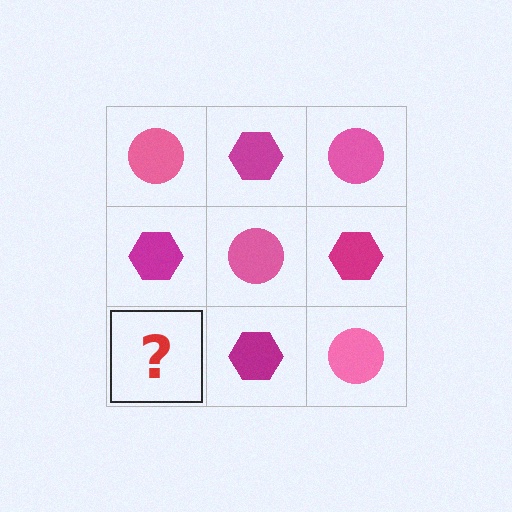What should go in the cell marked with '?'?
The missing cell should contain a pink circle.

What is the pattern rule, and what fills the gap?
The rule is that it alternates pink circle and magenta hexagon in a checkerboard pattern. The gap should be filled with a pink circle.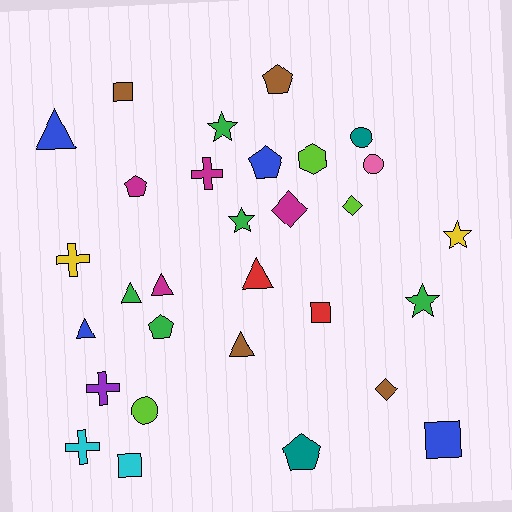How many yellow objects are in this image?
There are 2 yellow objects.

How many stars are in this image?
There are 4 stars.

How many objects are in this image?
There are 30 objects.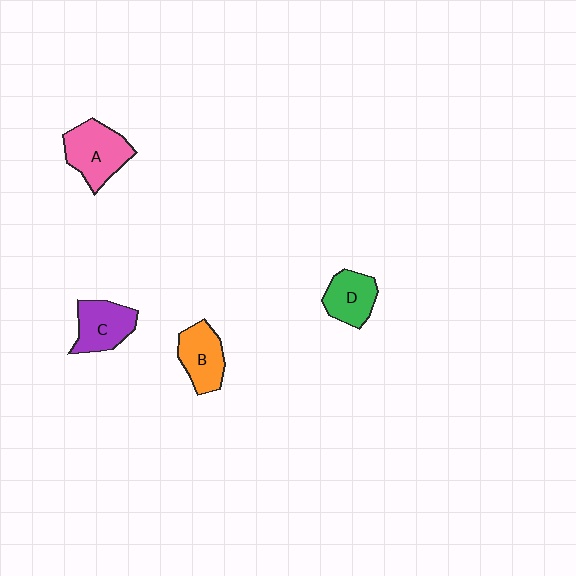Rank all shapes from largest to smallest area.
From largest to smallest: A (pink), C (purple), B (orange), D (green).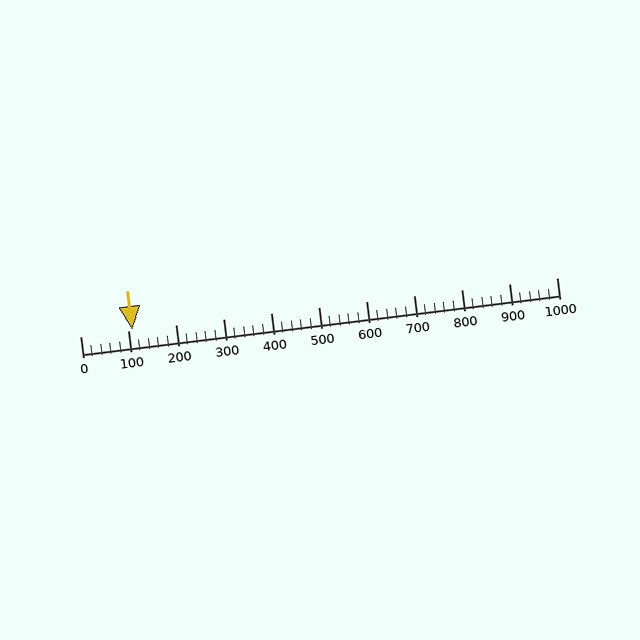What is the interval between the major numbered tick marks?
The major tick marks are spaced 100 units apart.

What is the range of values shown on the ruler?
The ruler shows values from 0 to 1000.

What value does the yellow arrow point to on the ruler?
The yellow arrow points to approximately 110.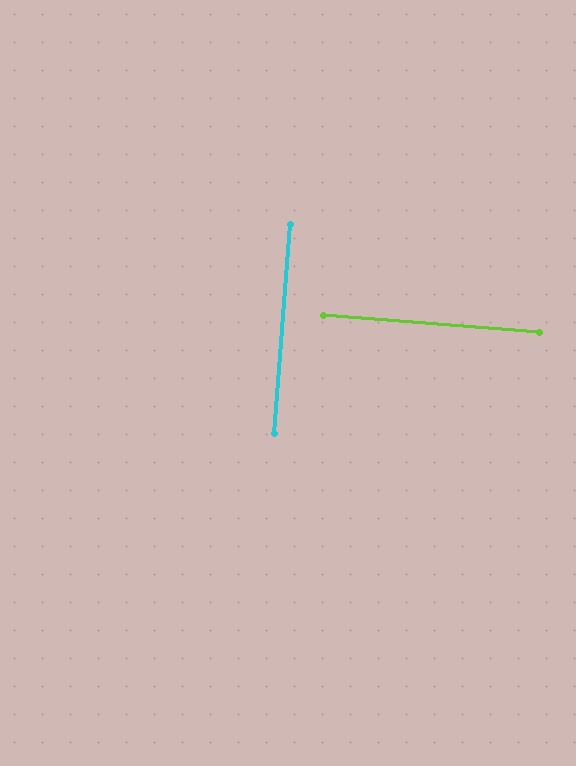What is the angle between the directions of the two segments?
Approximately 90 degrees.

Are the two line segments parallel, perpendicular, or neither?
Perpendicular — they meet at approximately 90°.